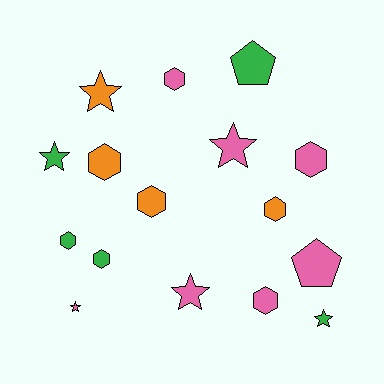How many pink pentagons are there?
There is 1 pink pentagon.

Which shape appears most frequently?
Hexagon, with 8 objects.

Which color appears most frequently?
Pink, with 7 objects.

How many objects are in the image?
There are 16 objects.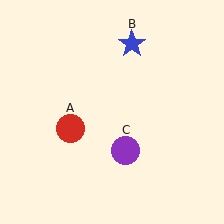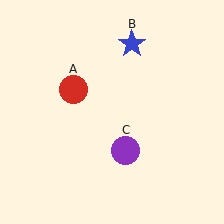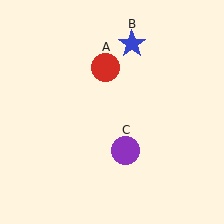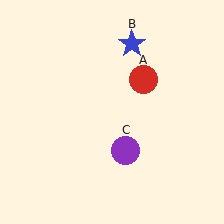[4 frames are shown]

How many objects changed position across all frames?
1 object changed position: red circle (object A).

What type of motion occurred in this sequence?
The red circle (object A) rotated clockwise around the center of the scene.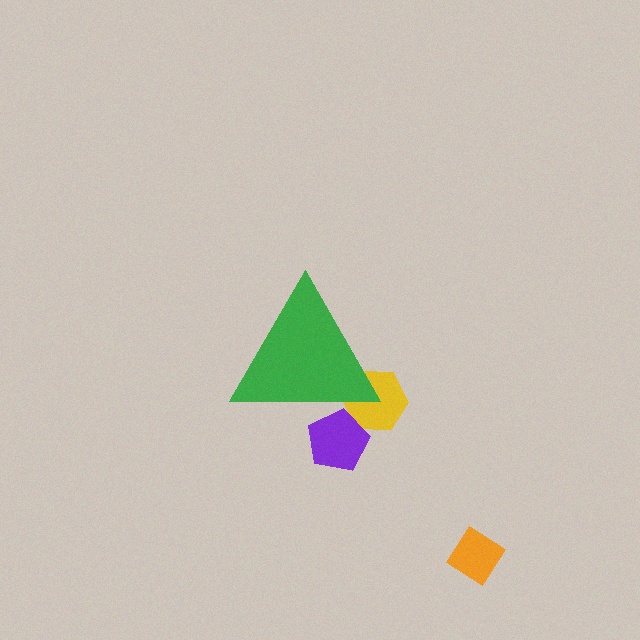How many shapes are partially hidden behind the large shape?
2 shapes are partially hidden.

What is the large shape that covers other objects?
A green triangle.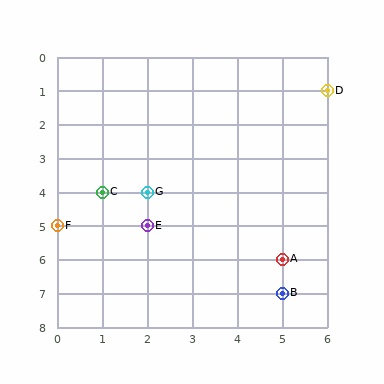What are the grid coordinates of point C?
Point C is at grid coordinates (1, 4).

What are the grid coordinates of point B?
Point B is at grid coordinates (5, 7).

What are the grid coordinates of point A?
Point A is at grid coordinates (5, 6).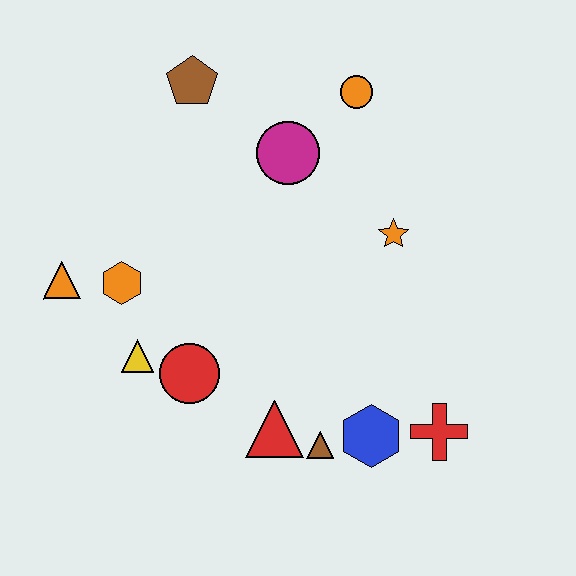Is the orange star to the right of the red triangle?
Yes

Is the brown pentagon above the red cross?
Yes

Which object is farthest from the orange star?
The orange triangle is farthest from the orange star.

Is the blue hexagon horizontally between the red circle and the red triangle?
No